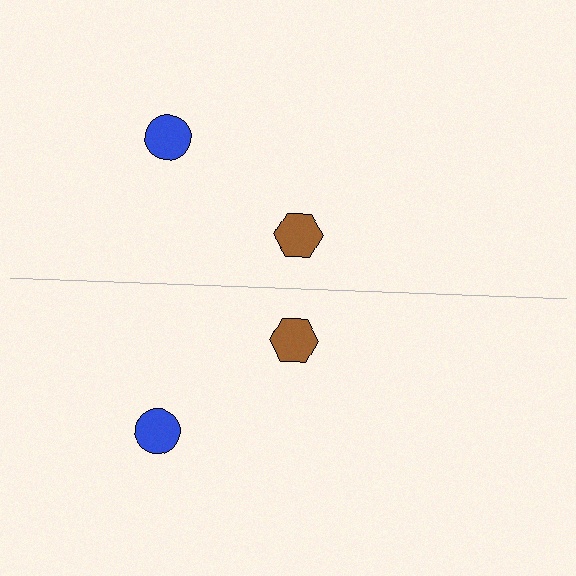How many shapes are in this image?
There are 4 shapes in this image.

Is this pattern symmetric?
Yes, this pattern has bilateral (reflection) symmetry.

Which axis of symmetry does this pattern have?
The pattern has a horizontal axis of symmetry running through the center of the image.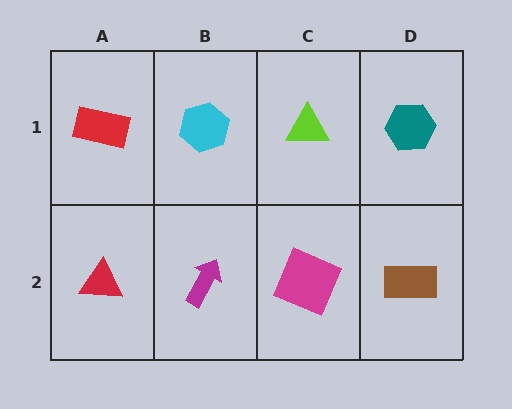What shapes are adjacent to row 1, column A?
A red triangle (row 2, column A), a cyan hexagon (row 1, column B).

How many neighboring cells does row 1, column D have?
2.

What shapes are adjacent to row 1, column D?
A brown rectangle (row 2, column D), a lime triangle (row 1, column C).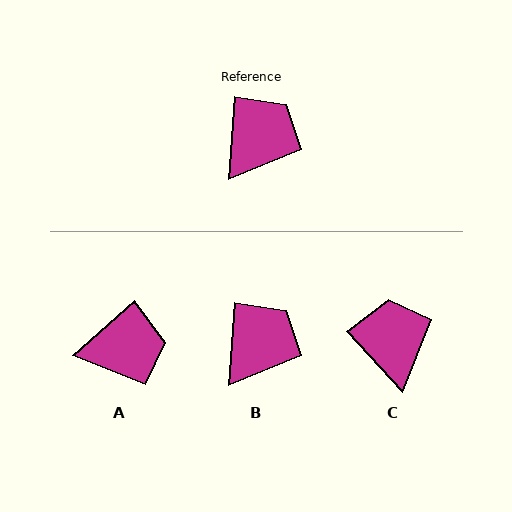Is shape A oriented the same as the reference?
No, it is off by about 44 degrees.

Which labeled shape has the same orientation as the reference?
B.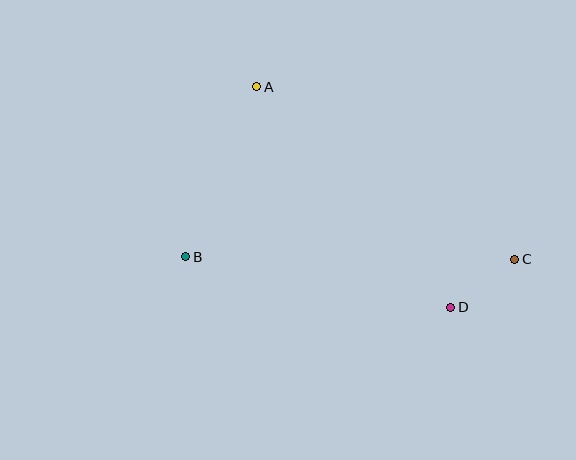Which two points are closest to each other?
Points C and D are closest to each other.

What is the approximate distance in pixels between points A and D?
The distance between A and D is approximately 294 pixels.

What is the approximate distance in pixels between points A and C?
The distance between A and C is approximately 311 pixels.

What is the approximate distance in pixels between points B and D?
The distance between B and D is approximately 270 pixels.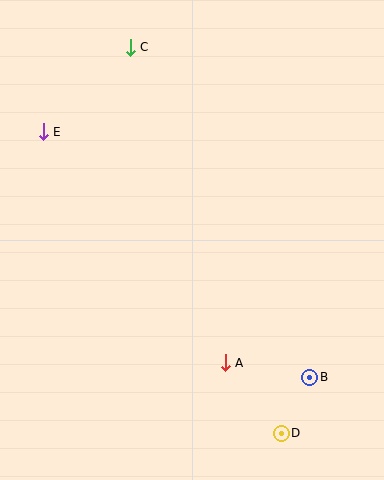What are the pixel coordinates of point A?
Point A is at (225, 363).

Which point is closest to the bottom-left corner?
Point A is closest to the bottom-left corner.